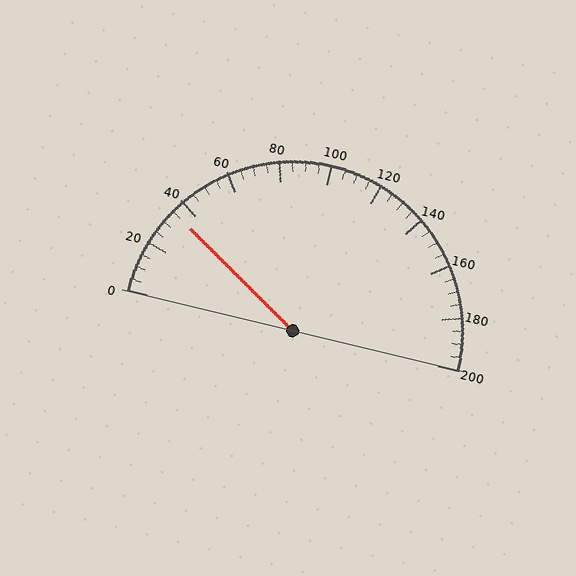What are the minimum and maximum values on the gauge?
The gauge ranges from 0 to 200.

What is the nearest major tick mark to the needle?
The nearest major tick mark is 40.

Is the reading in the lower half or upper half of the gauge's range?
The reading is in the lower half of the range (0 to 200).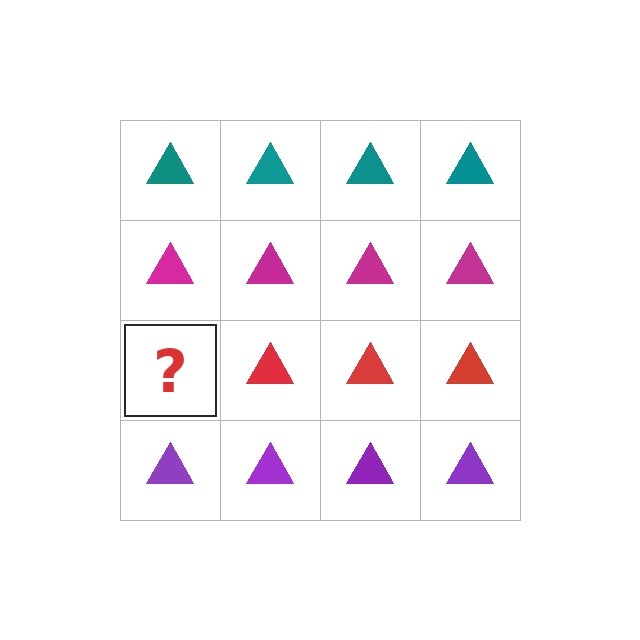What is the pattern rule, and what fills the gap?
The rule is that each row has a consistent color. The gap should be filled with a red triangle.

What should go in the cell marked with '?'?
The missing cell should contain a red triangle.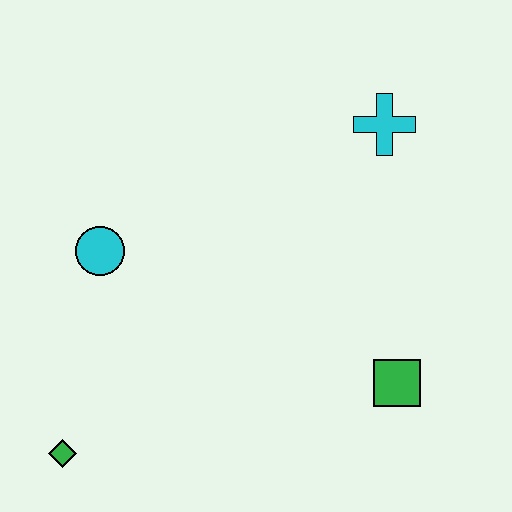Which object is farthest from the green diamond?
The cyan cross is farthest from the green diamond.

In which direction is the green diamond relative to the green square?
The green diamond is to the left of the green square.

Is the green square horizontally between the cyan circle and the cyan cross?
No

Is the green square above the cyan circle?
No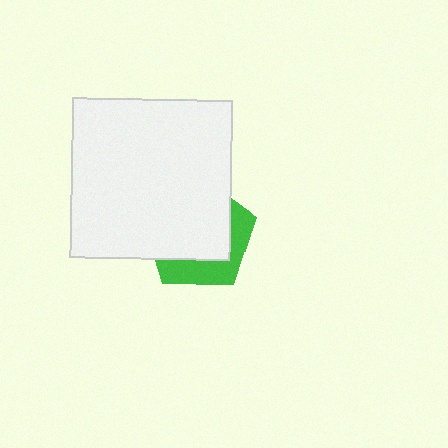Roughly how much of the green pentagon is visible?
A small part of it is visible (roughly 33%).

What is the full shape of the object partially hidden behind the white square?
The partially hidden object is a green pentagon.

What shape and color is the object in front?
The object in front is a white square.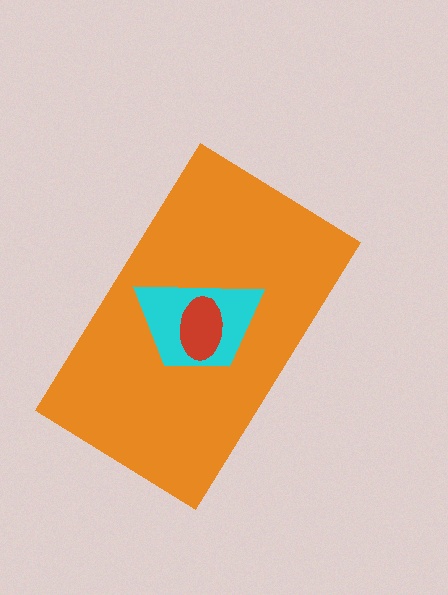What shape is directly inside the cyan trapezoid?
The red ellipse.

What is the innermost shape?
The red ellipse.